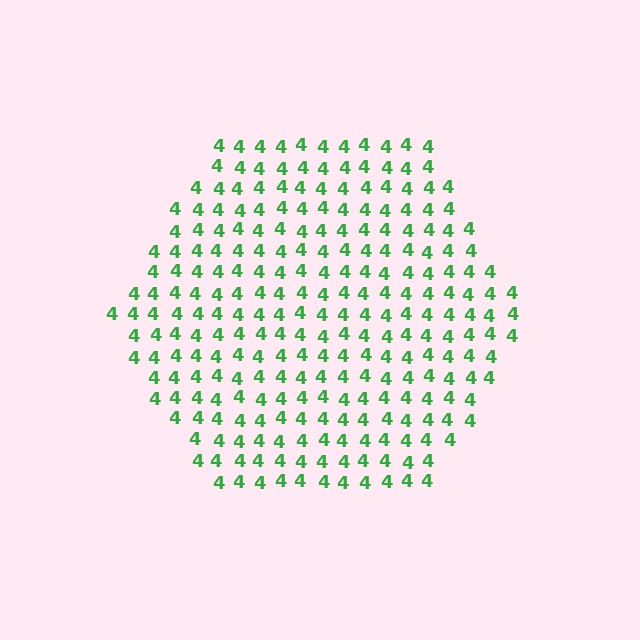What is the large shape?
The large shape is a hexagon.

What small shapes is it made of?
It is made of small digit 4's.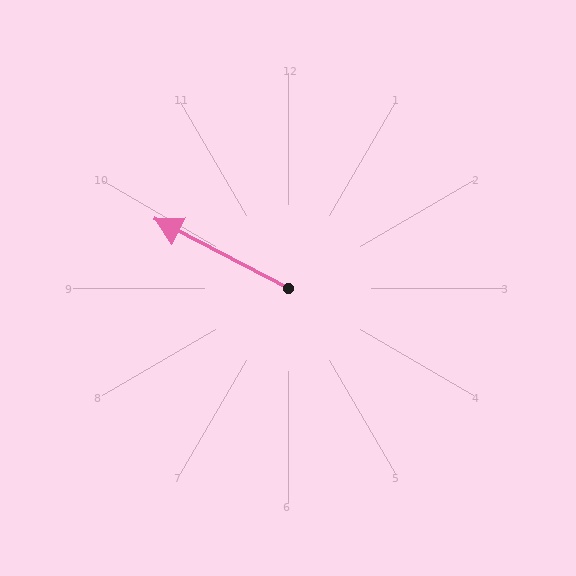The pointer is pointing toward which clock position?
Roughly 10 o'clock.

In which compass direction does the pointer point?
Northwest.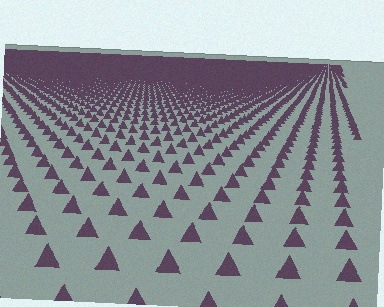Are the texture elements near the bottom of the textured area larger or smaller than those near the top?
Larger. Near the bottom, elements are closer to the viewer and appear at a bigger on-screen size.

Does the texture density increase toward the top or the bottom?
Density increases toward the top.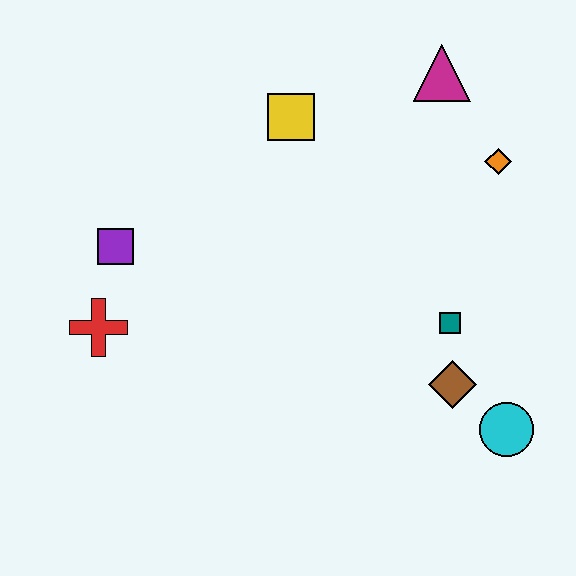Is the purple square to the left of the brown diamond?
Yes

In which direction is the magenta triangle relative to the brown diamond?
The magenta triangle is above the brown diamond.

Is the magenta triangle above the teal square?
Yes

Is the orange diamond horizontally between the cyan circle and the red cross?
Yes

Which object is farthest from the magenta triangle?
The red cross is farthest from the magenta triangle.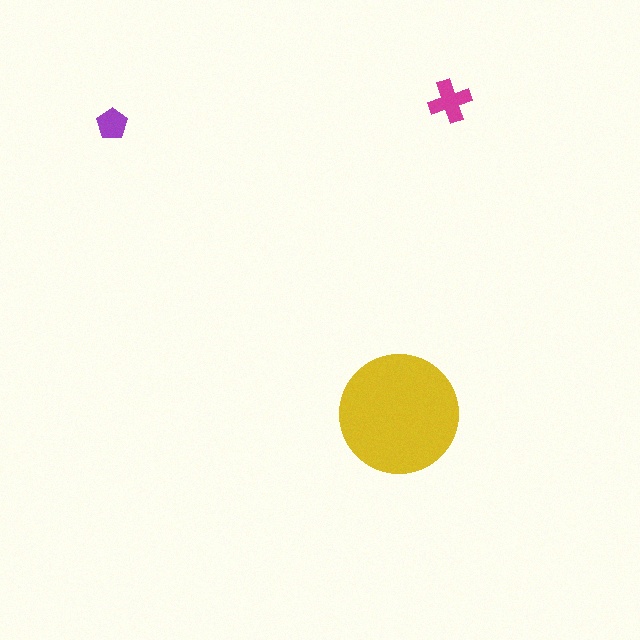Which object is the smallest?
The purple pentagon.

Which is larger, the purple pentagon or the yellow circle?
The yellow circle.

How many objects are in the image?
There are 3 objects in the image.